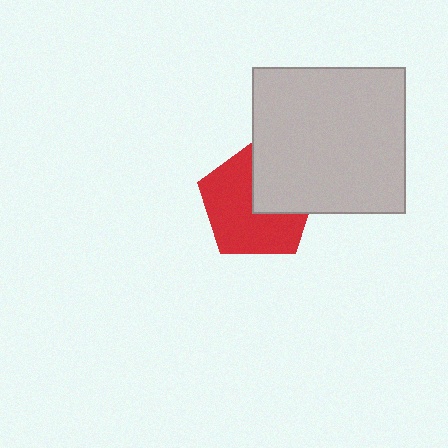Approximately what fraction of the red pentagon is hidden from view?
Roughly 36% of the red pentagon is hidden behind the light gray rectangle.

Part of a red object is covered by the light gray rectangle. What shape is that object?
It is a pentagon.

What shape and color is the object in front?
The object in front is a light gray rectangle.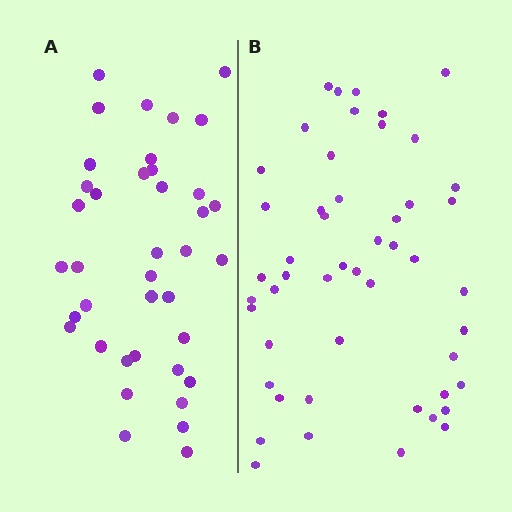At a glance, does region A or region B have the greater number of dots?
Region B (the right region) has more dots.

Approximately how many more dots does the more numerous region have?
Region B has roughly 12 or so more dots than region A.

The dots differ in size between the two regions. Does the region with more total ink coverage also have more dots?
No. Region A has more total ink coverage because its dots are larger, but region B actually contains more individual dots. Total area can be misleading — the number of items is what matters here.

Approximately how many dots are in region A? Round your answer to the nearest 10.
About 40 dots. (The exact count is 39, which rounds to 40.)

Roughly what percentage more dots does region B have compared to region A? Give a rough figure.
About 30% more.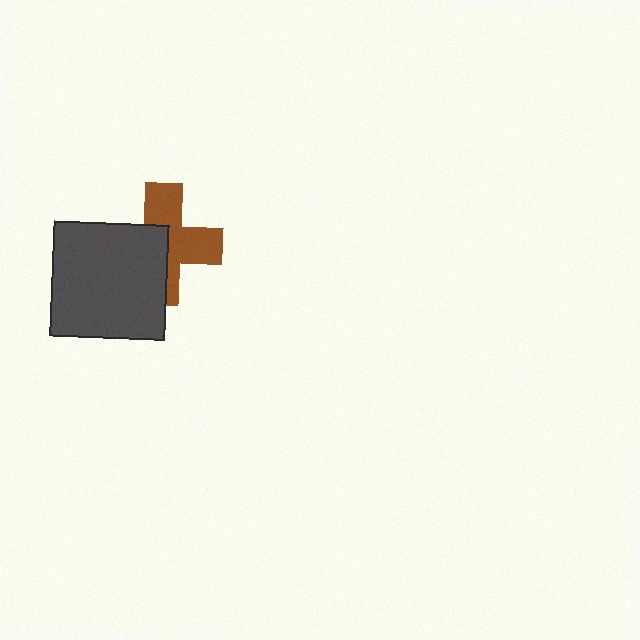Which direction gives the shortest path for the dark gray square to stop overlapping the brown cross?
Moving toward the lower-left gives the shortest separation.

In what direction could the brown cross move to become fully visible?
The brown cross could move toward the upper-right. That would shift it out from behind the dark gray square entirely.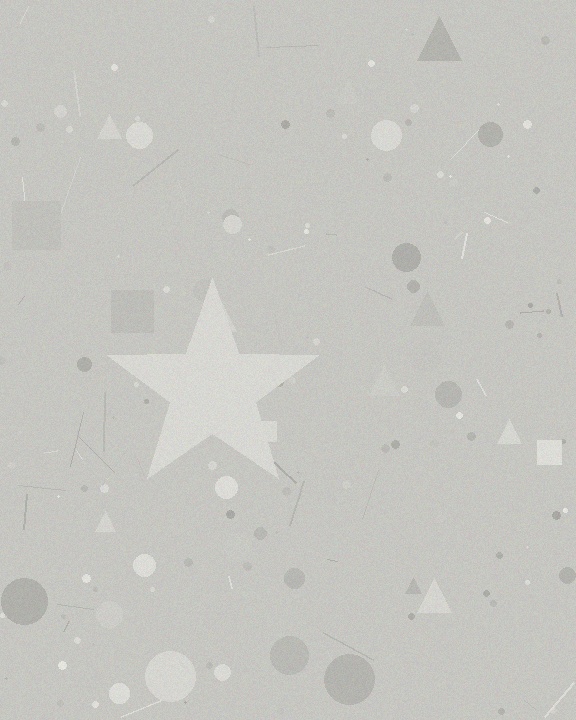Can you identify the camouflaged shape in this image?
The camouflaged shape is a star.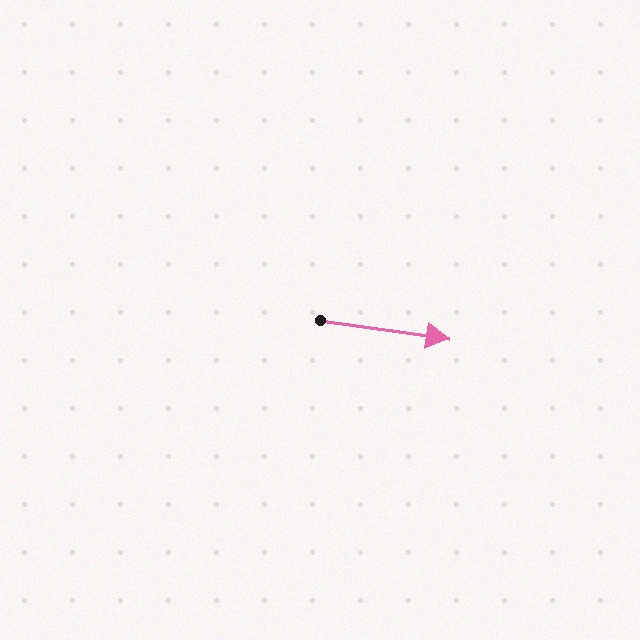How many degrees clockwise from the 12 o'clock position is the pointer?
Approximately 98 degrees.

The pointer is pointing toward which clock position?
Roughly 3 o'clock.